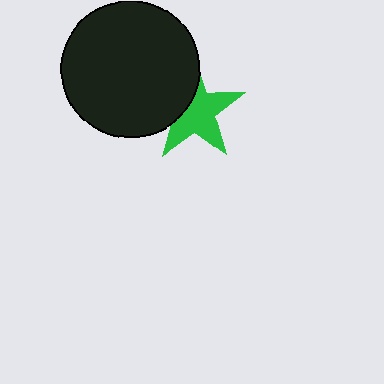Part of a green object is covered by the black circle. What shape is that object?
It is a star.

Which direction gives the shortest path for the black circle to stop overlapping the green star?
Moving left gives the shortest separation.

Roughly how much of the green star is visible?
Most of it is visible (roughly 66%).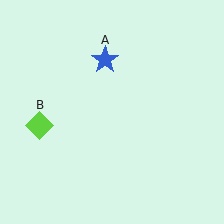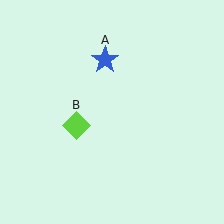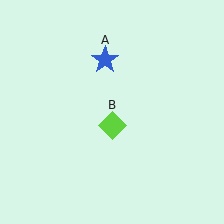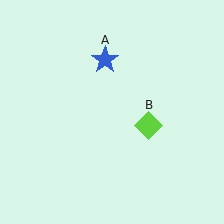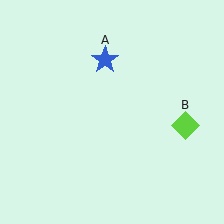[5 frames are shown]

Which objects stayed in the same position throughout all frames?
Blue star (object A) remained stationary.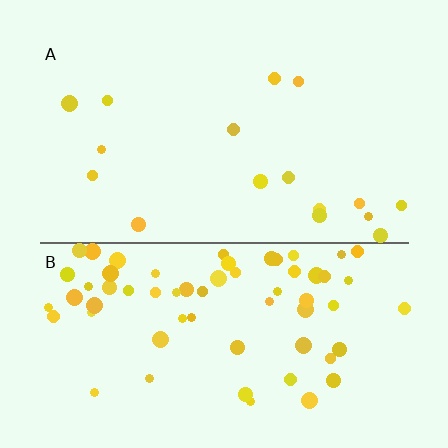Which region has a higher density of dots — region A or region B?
B (the bottom).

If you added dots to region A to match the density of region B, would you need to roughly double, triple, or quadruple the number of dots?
Approximately quadruple.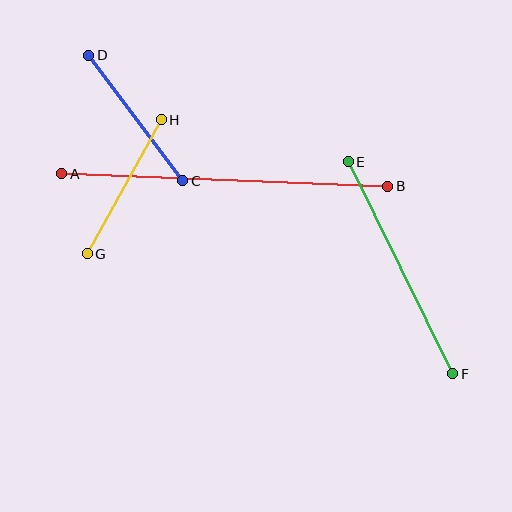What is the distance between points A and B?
The distance is approximately 326 pixels.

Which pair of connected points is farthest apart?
Points A and B are farthest apart.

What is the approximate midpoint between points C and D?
The midpoint is at approximately (136, 118) pixels.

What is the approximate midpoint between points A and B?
The midpoint is at approximately (225, 180) pixels.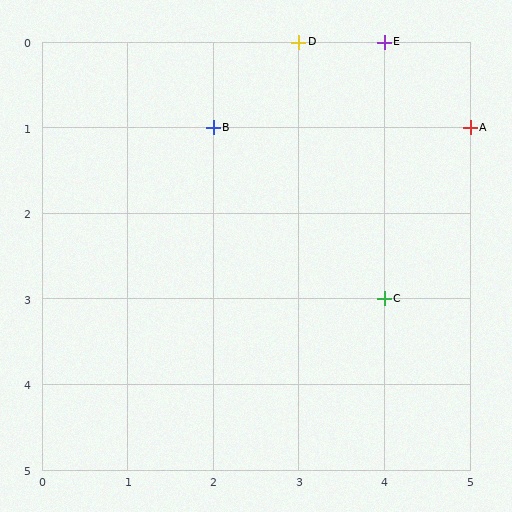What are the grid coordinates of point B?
Point B is at grid coordinates (2, 1).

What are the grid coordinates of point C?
Point C is at grid coordinates (4, 3).